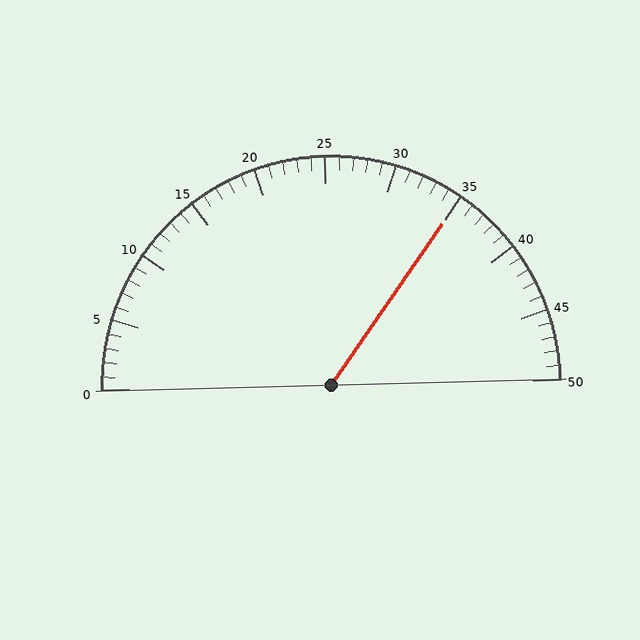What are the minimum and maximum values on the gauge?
The gauge ranges from 0 to 50.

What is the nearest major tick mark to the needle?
The nearest major tick mark is 35.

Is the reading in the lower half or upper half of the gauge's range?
The reading is in the upper half of the range (0 to 50).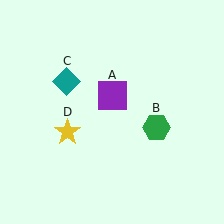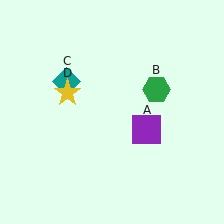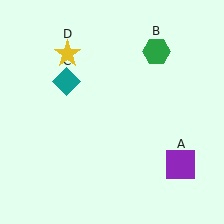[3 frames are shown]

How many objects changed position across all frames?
3 objects changed position: purple square (object A), green hexagon (object B), yellow star (object D).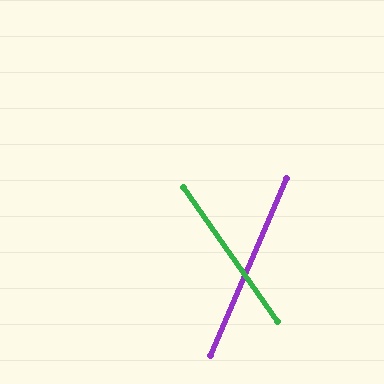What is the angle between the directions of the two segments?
Approximately 58 degrees.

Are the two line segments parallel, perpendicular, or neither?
Neither parallel nor perpendicular — they differ by about 58°.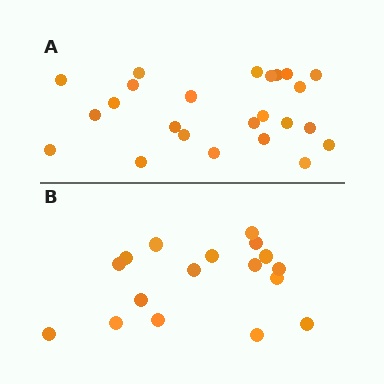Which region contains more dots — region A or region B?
Region A (the top region) has more dots.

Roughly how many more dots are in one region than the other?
Region A has roughly 8 or so more dots than region B.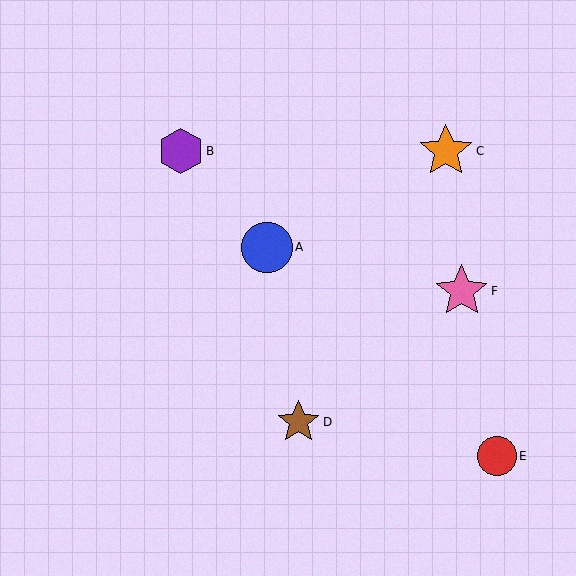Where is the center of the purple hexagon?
The center of the purple hexagon is at (181, 151).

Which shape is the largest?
The orange star (labeled C) is the largest.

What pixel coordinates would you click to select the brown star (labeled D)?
Click at (298, 422) to select the brown star D.